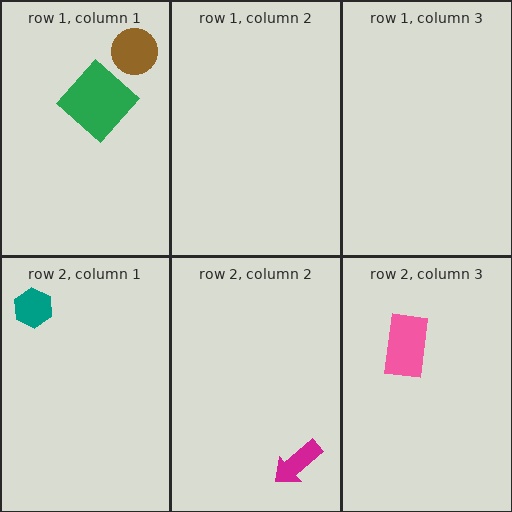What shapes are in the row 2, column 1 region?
The teal hexagon.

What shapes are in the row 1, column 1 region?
The brown circle, the green diamond.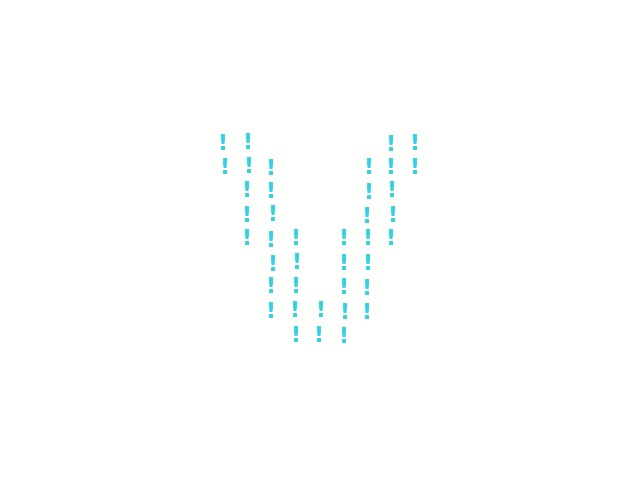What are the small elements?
The small elements are exclamation marks.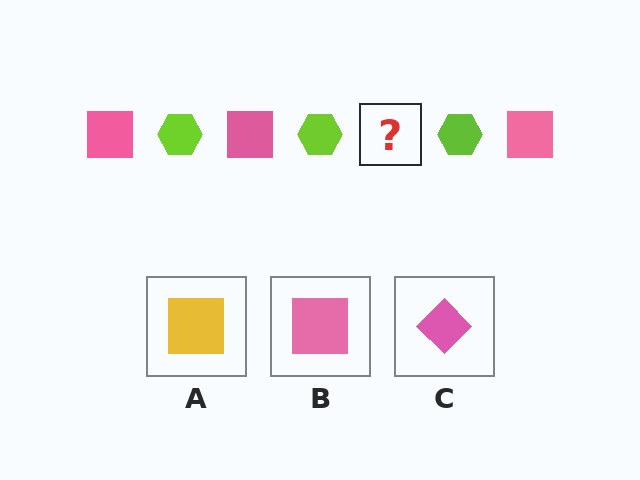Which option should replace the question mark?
Option B.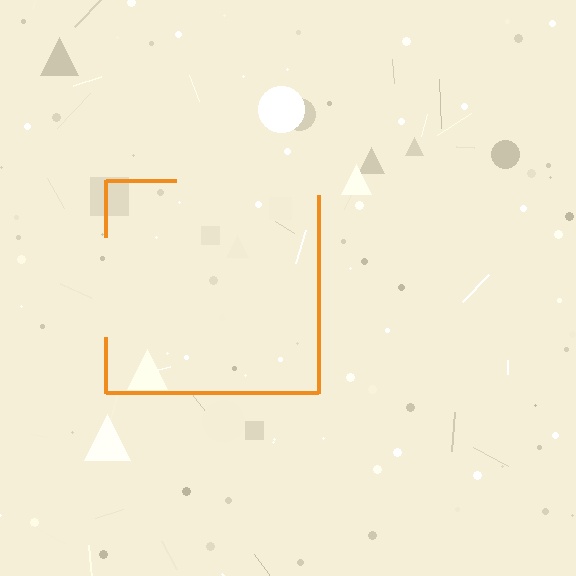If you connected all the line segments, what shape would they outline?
They would outline a square.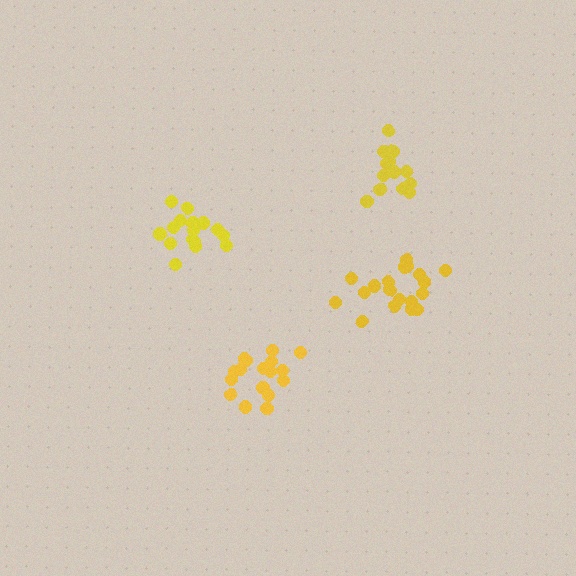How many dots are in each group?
Group 1: 18 dots, Group 2: 19 dots, Group 3: 14 dots, Group 4: 17 dots (68 total).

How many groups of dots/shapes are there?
There are 4 groups.